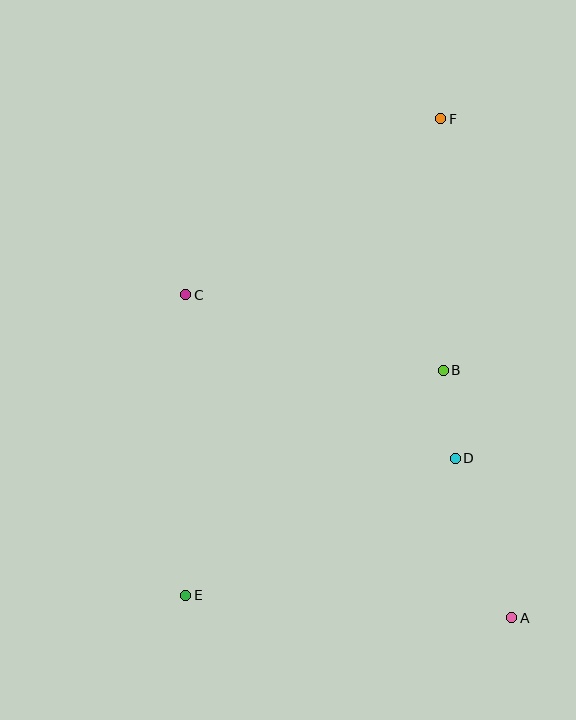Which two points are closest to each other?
Points B and D are closest to each other.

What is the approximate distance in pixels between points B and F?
The distance between B and F is approximately 252 pixels.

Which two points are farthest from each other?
Points E and F are farthest from each other.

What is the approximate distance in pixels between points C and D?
The distance between C and D is approximately 315 pixels.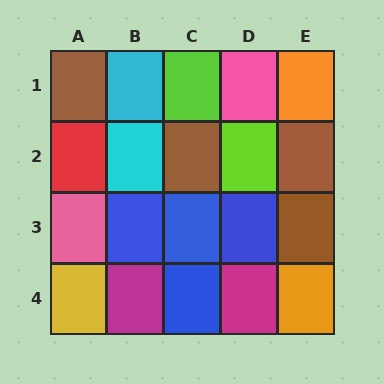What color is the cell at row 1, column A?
Brown.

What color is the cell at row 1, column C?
Lime.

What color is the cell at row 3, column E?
Brown.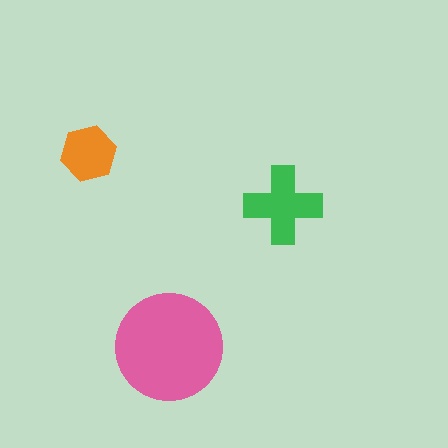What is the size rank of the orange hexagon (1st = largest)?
3rd.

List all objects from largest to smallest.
The pink circle, the green cross, the orange hexagon.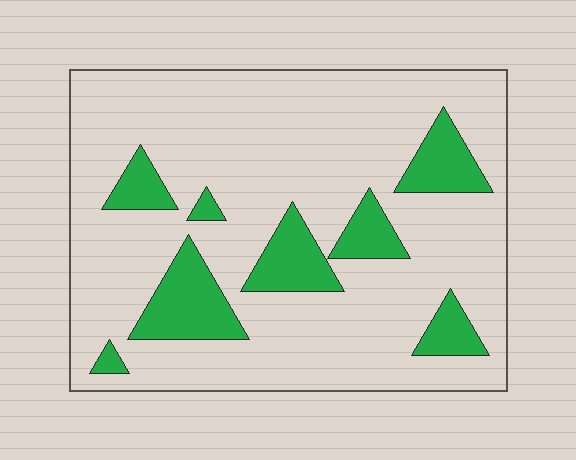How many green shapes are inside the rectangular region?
8.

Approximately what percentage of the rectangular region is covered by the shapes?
Approximately 20%.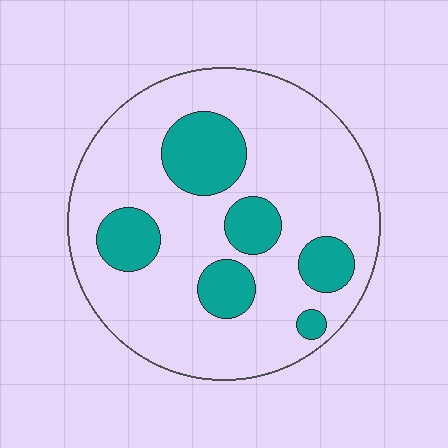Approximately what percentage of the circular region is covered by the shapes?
Approximately 25%.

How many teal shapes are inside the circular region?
6.